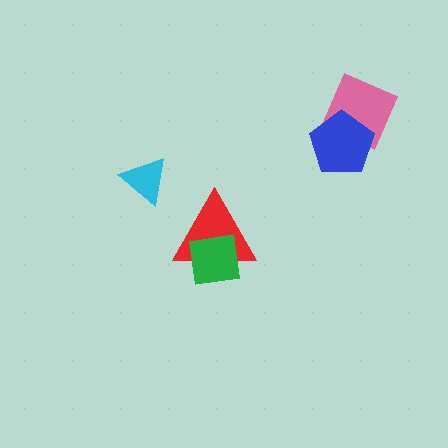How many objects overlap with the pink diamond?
1 object overlaps with the pink diamond.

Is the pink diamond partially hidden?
Yes, it is partially covered by another shape.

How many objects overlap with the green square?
1 object overlaps with the green square.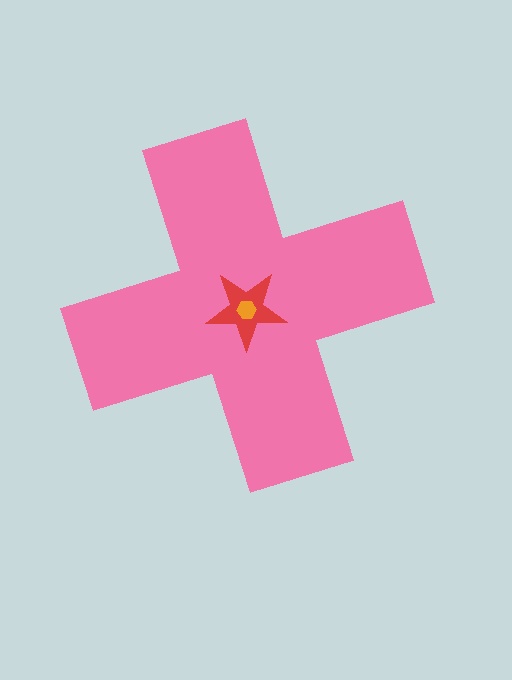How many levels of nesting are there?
3.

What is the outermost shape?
The pink cross.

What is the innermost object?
The orange hexagon.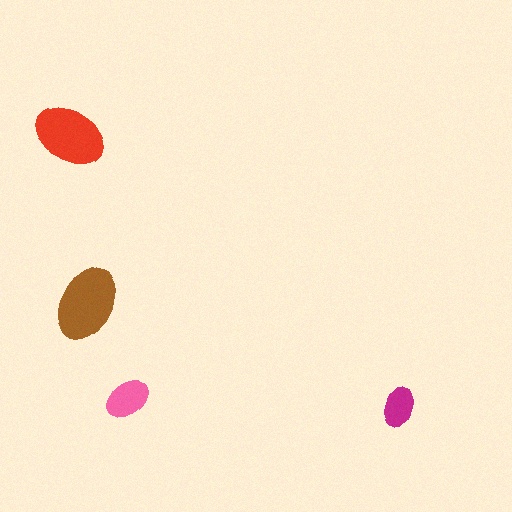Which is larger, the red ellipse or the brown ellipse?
The brown one.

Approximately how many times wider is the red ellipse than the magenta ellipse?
About 2 times wider.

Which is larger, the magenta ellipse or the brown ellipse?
The brown one.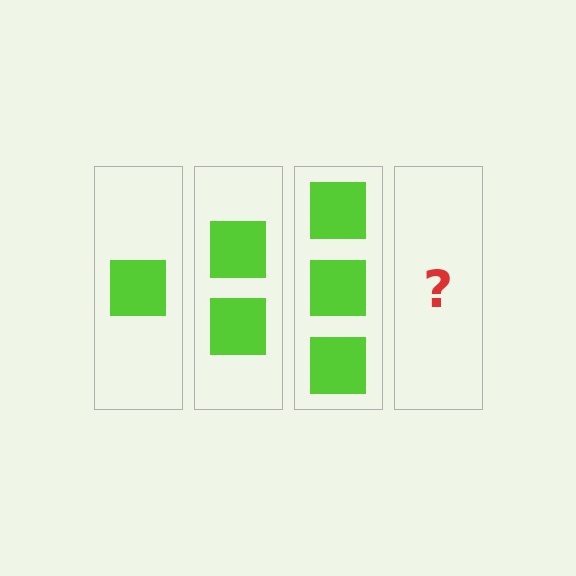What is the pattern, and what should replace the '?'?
The pattern is that each step adds one more square. The '?' should be 4 squares.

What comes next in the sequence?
The next element should be 4 squares.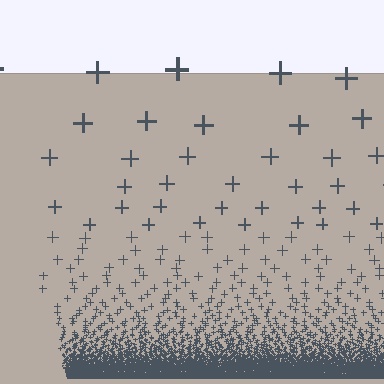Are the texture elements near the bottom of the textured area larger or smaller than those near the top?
Smaller. The gradient is inverted — elements near the bottom are smaller and denser.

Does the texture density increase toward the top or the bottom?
Density increases toward the bottom.